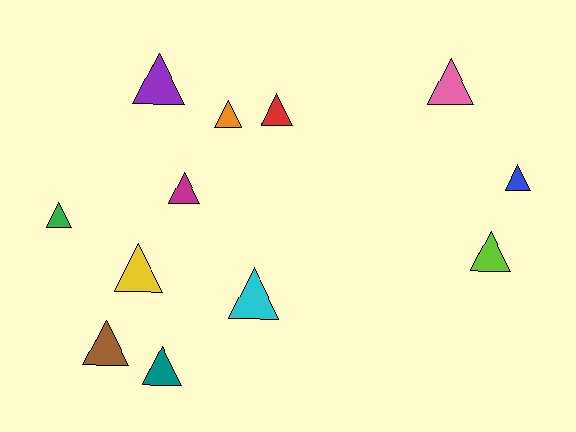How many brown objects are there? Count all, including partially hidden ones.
There is 1 brown object.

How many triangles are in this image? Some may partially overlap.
There are 12 triangles.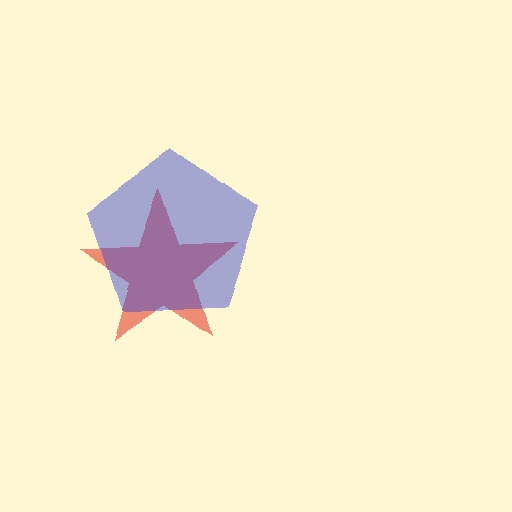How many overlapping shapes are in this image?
There are 2 overlapping shapes in the image.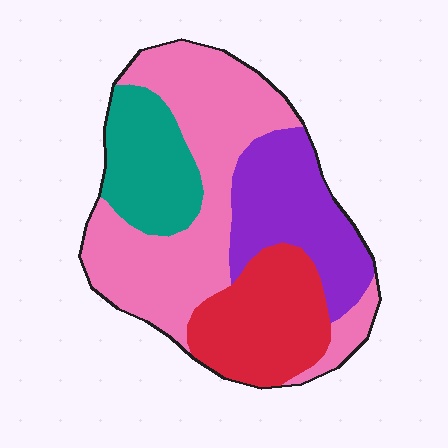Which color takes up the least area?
Teal, at roughly 15%.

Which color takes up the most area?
Pink, at roughly 40%.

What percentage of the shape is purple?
Purple covers around 20% of the shape.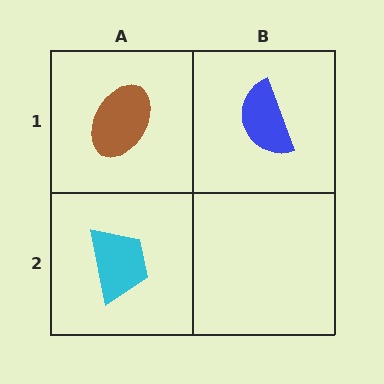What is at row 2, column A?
A cyan trapezoid.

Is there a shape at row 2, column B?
No, that cell is empty.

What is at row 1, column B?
A blue semicircle.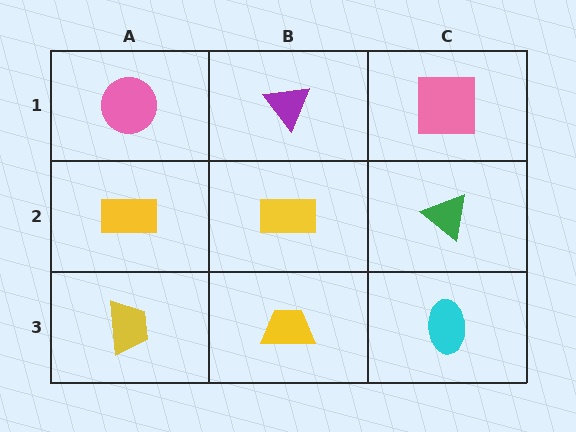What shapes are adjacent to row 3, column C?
A green triangle (row 2, column C), a yellow trapezoid (row 3, column B).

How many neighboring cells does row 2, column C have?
3.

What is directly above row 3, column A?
A yellow rectangle.